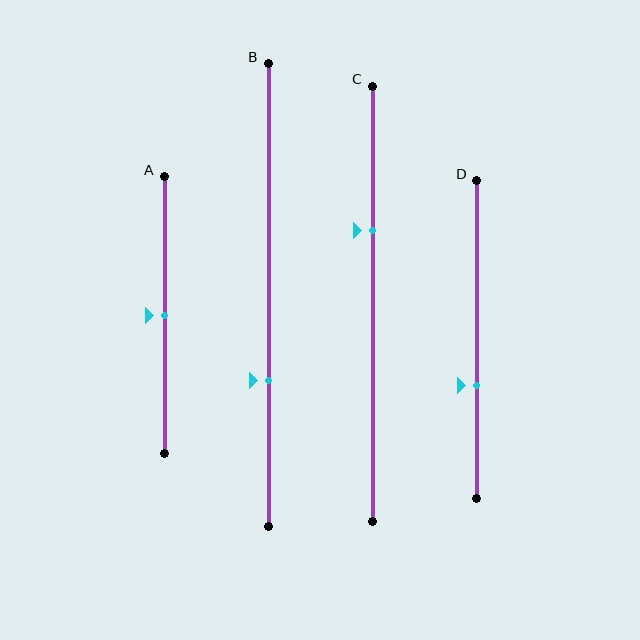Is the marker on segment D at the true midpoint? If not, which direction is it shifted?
No, the marker on segment D is shifted downward by about 14% of the segment length.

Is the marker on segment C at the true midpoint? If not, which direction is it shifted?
No, the marker on segment C is shifted upward by about 17% of the segment length.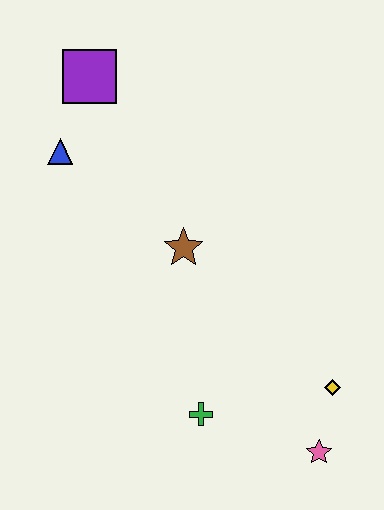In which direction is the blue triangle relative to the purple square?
The blue triangle is below the purple square.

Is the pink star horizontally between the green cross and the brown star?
No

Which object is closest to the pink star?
The yellow diamond is closest to the pink star.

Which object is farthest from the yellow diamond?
The purple square is farthest from the yellow diamond.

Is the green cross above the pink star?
Yes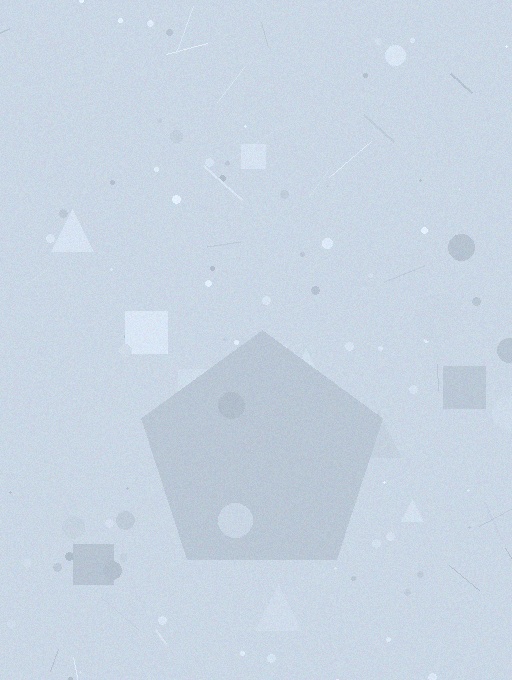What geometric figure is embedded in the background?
A pentagon is embedded in the background.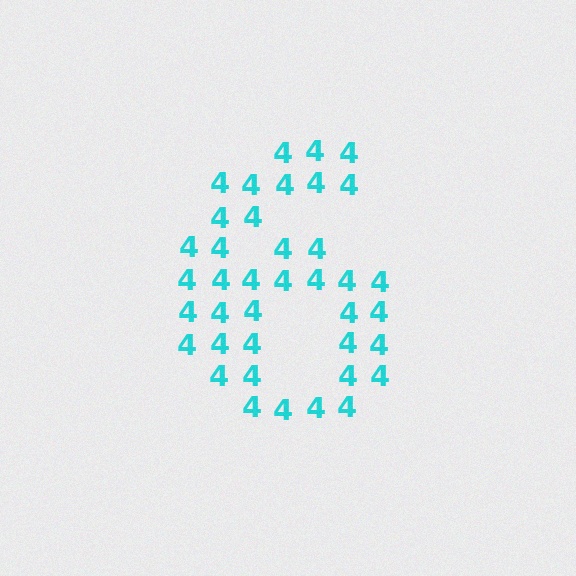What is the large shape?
The large shape is the digit 6.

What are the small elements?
The small elements are digit 4's.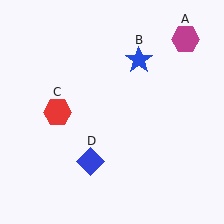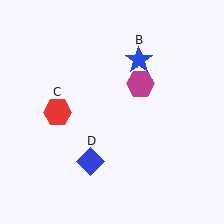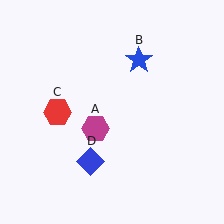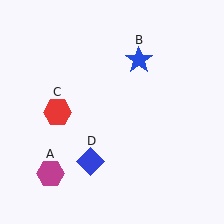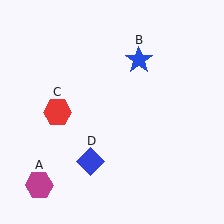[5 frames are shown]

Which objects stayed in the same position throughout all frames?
Blue star (object B) and red hexagon (object C) and blue diamond (object D) remained stationary.